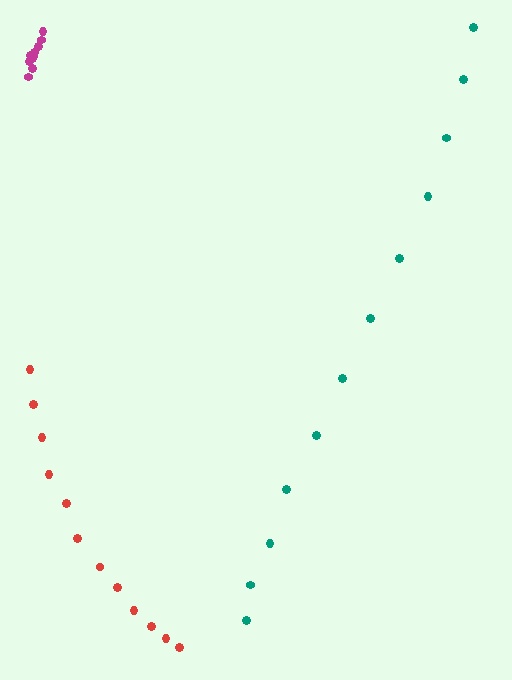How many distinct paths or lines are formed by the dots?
There are 3 distinct paths.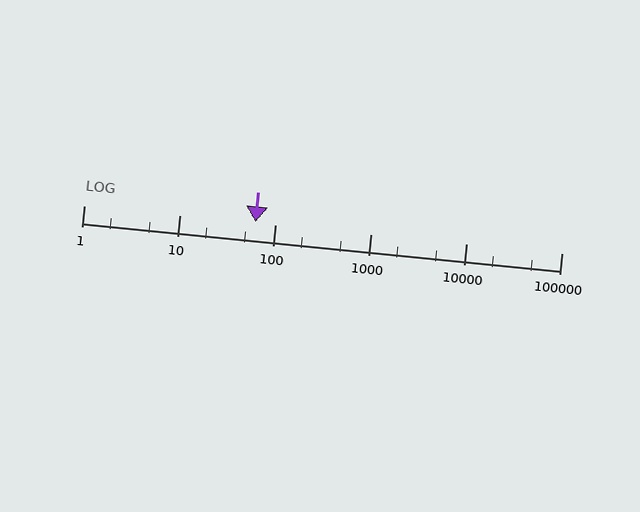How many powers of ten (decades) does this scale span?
The scale spans 5 decades, from 1 to 100000.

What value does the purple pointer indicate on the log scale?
The pointer indicates approximately 62.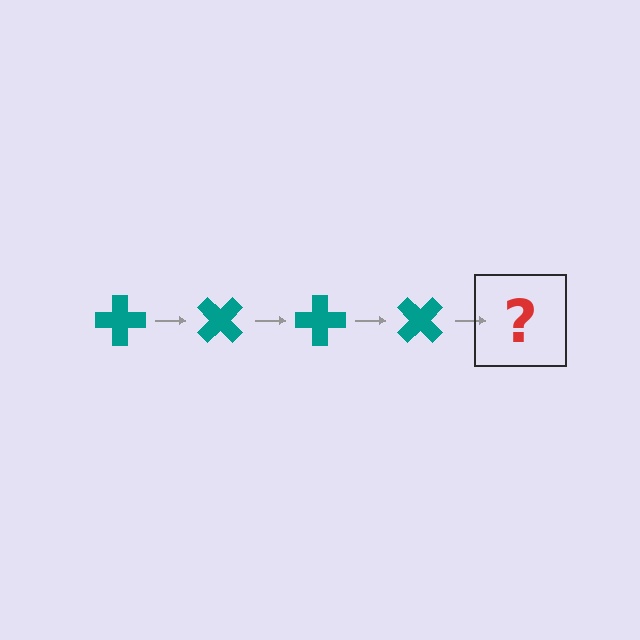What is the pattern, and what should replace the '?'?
The pattern is that the cross rotates 45 degrees each step. The '?' should be a teal cross rotated 180 degrees.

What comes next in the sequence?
The next element should be a teal cross rotated 180 degrees.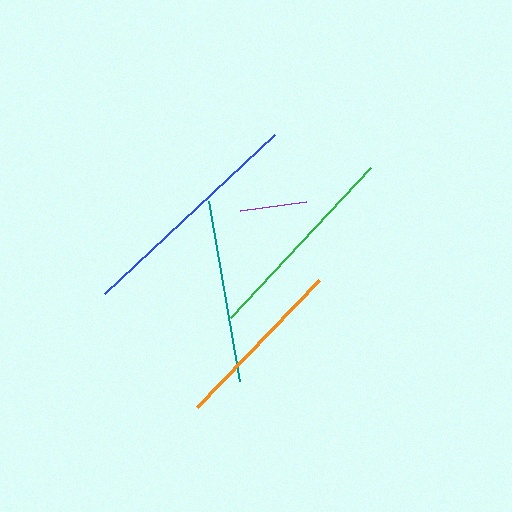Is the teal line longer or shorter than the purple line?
The teal line is longer than the purple line.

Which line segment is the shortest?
The purple line is the shortest at approximately 66 pixels.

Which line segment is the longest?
The blue line is the longest at approximately 233 pixels.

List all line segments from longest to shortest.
From longest to shortest: blue, green, teal, orange, purple.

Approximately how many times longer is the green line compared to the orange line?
The green line is approximately 1.2 times the length of the orange line.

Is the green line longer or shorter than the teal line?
The green line is longer than the teal line.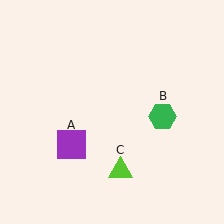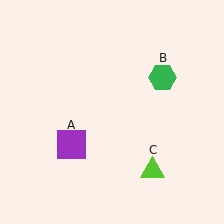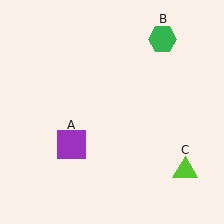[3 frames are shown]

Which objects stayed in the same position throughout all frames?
Purple square (object A) remained stationary.